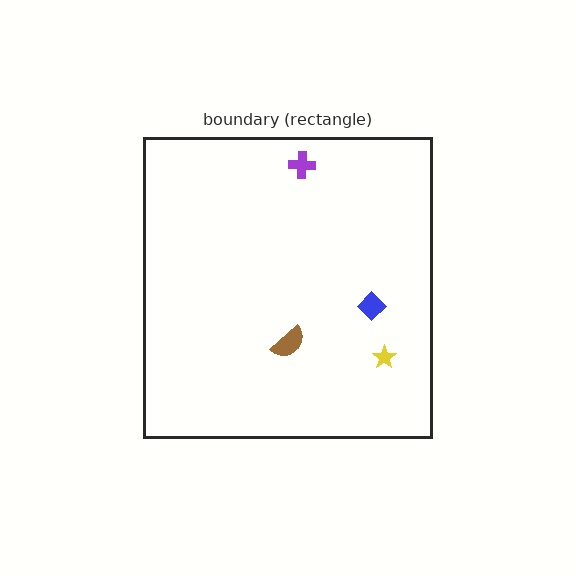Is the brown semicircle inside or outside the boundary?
Inside.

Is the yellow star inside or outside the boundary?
Inside.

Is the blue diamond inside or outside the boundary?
Inside.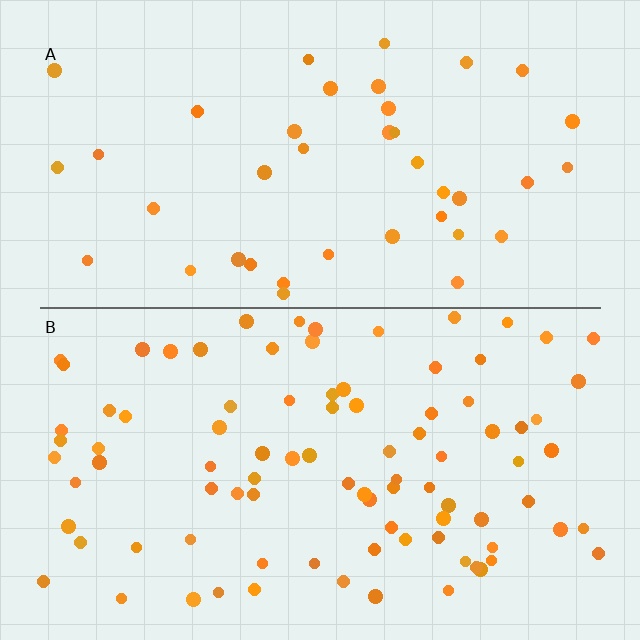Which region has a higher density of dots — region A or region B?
B (the bottom).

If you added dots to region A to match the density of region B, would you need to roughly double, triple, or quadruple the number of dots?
Approximately double.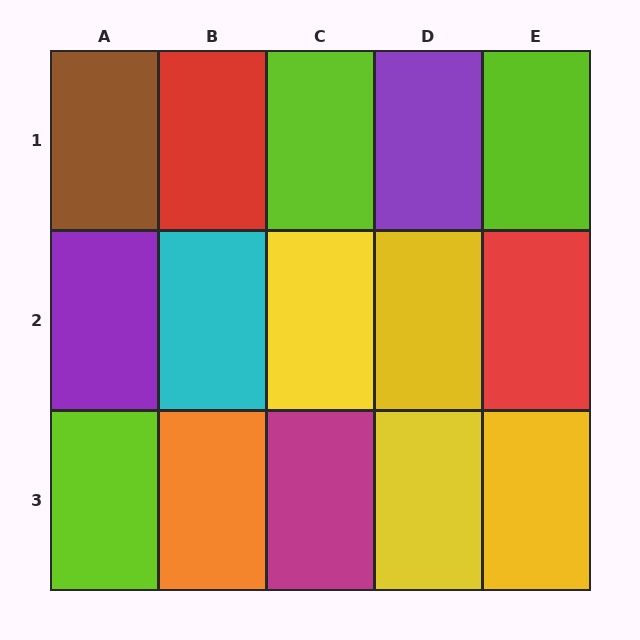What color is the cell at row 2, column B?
Cyan.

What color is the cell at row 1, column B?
Red.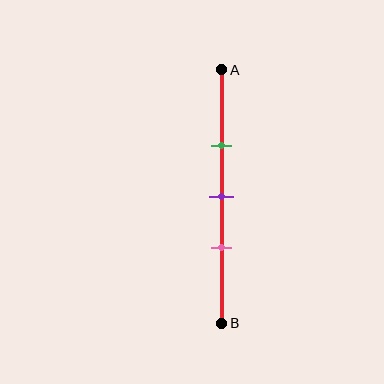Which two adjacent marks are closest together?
The purple and pink marks are the closest adjacent pair.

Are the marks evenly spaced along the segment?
Yes, the marks are approximately evenly spaced.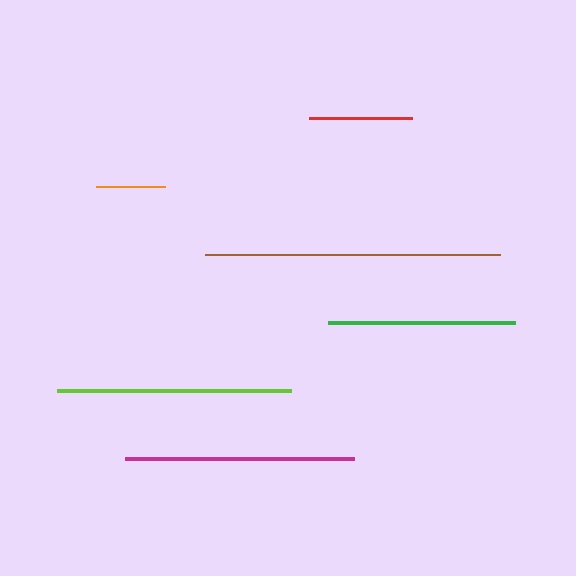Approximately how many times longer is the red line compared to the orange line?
The red line is approximately 1.5 times the length of the orange line.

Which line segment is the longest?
The brown line is the longest at approximately 295 pixels.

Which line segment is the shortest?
The orange line is the shortest at approximately 68 pixels.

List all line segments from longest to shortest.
From longest to shortest: brown, lime, magenta, green, red, orange.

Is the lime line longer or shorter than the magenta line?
The lime line is longer than the magenta line.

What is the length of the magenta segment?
The magenta segment is approximately 229 pixels long.